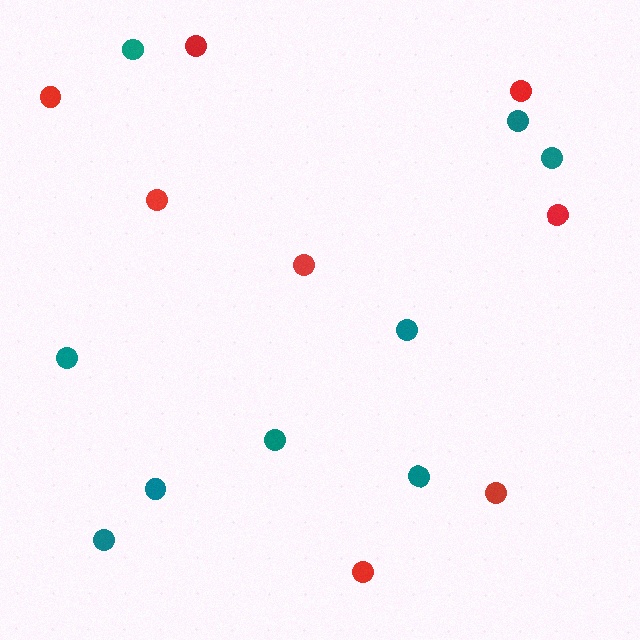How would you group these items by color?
There are 2 groups: one group of red circles (8) and one group of teal circles (9).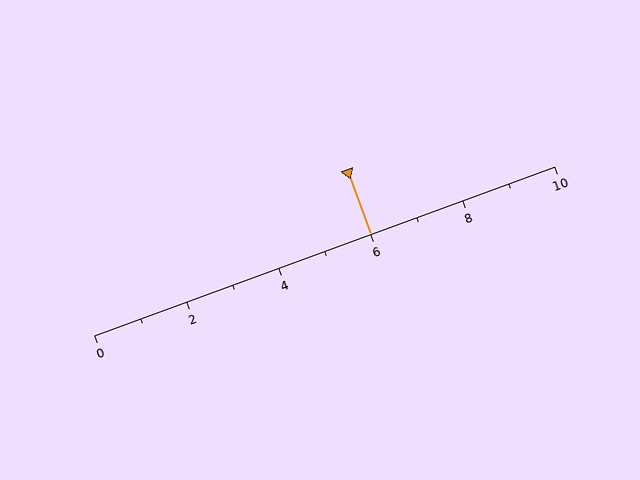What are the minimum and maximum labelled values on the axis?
The axis runs from 0 to 10.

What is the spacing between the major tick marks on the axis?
The major ticks are spaced 2 apart.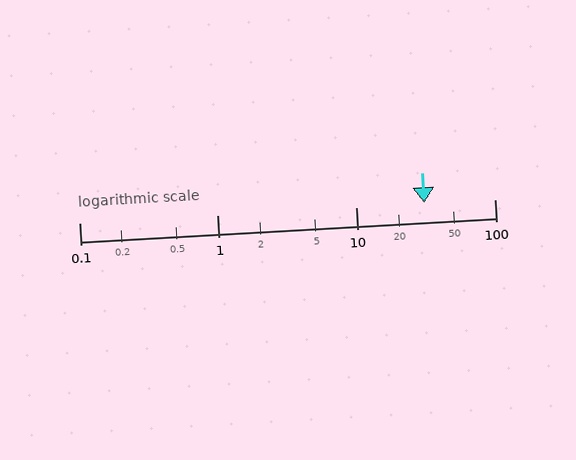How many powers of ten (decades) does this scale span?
The scale spans 3 decades, from 0.1 to 100.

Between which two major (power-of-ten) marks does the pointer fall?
The pointer is between 10 and 100.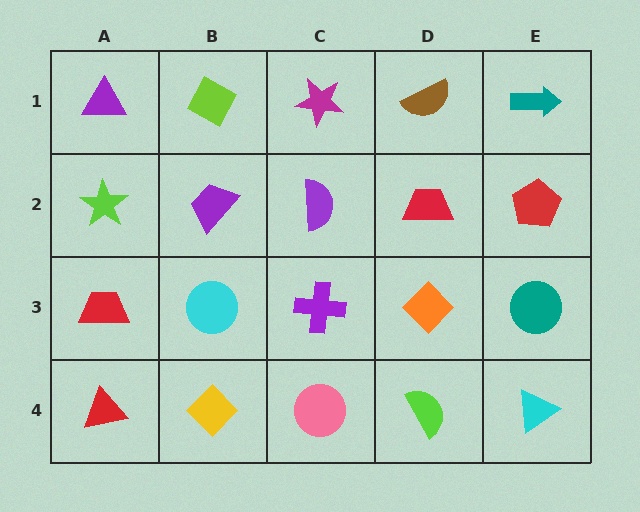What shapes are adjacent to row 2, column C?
A magenta star (row 1, column C), a purple cross (row 3, column C), a purple trapezoid (row 2, column B), a red trapezoid (row 2, column D).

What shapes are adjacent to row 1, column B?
A purple trapezoid (row 2, column B), a purple triangle (row 1, column A), a magenta star (row 1, column C).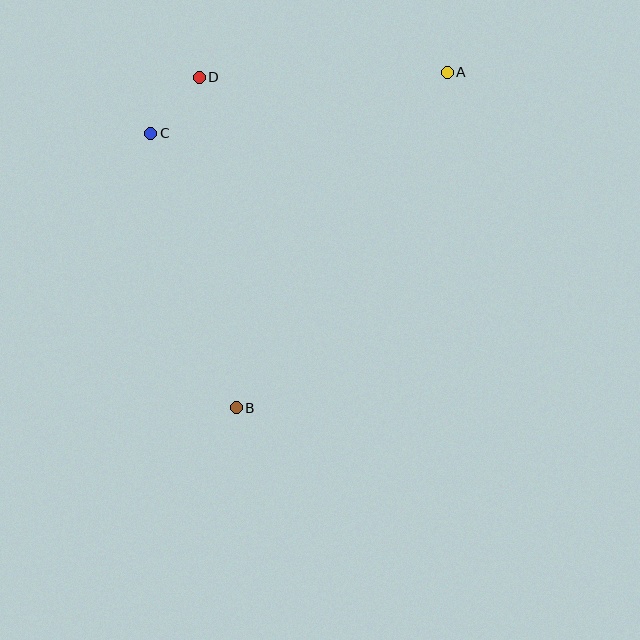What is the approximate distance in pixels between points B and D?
The distance between B and D is approximately 333 pixels.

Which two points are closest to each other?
Points C and D are closest to each other.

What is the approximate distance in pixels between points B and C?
The distance between B and C is approximately 287 pixels.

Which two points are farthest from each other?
Points A and B are farthest from each other.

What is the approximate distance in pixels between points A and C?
The distance between A and C is approximately 303 pixels.